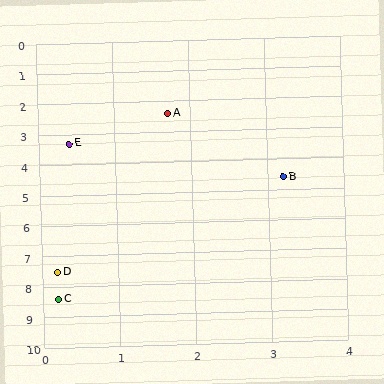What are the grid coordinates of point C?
Point C is at approximately (0.2, 8.4).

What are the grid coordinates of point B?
Point B is at approximately (3.2, 4.6).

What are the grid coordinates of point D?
Point D is at approximately (0.2, 7.5).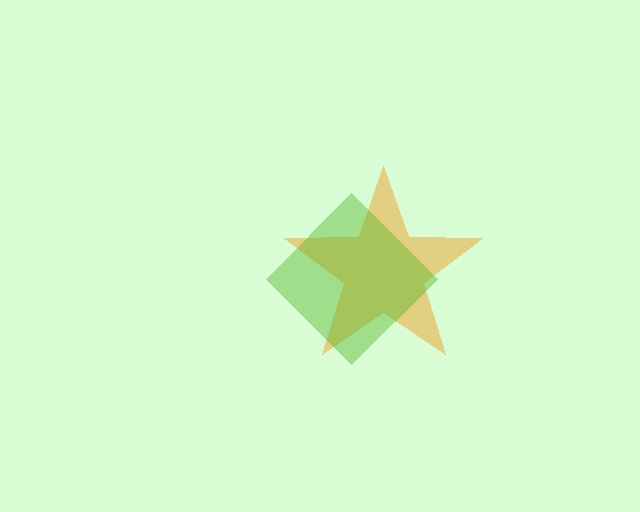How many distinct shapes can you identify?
There are 2 distinct shapes: an orange star, a lime diamond.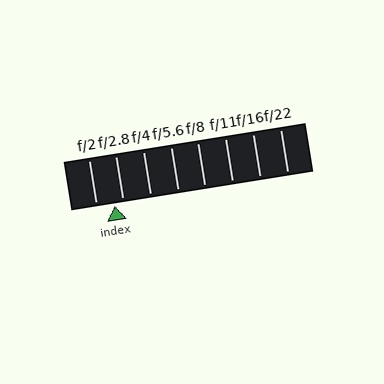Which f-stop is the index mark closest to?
The index mark is closest to f/2.8.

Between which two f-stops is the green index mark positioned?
The index mark is between f/2 and f/2.8.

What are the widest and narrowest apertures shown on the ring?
The widest aperture shown is f/2 and the narrowest is f/22.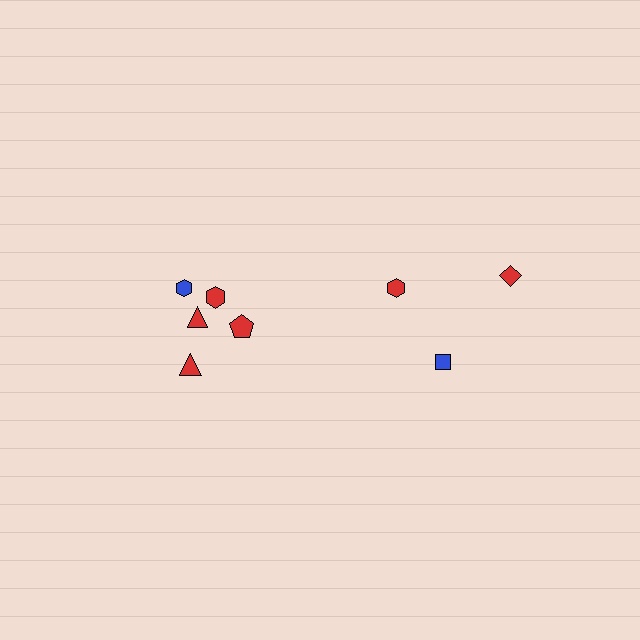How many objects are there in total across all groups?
There are 8 objects.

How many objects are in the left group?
There are 5 objects.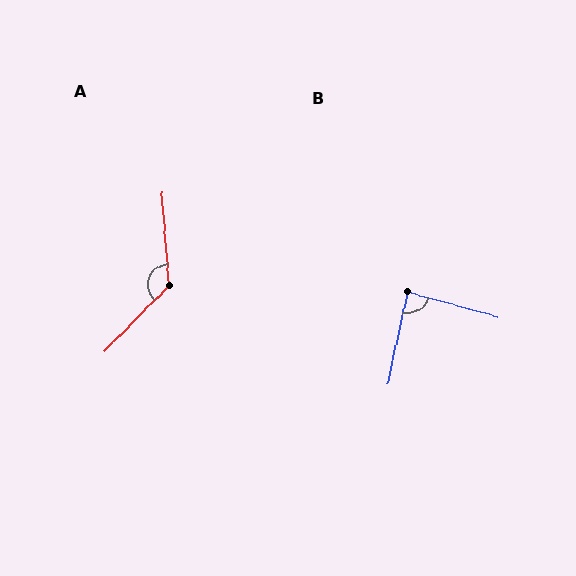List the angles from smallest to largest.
B (87°), A (131°).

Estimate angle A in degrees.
Approximately 131 degrees.